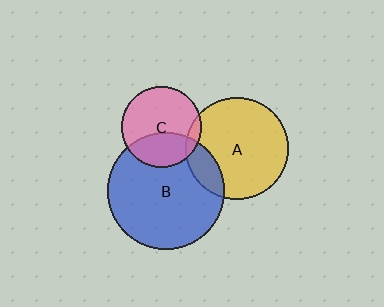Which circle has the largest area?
Circle B (blue).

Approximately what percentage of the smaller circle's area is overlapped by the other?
Approximately 10%.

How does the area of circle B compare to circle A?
Approximately 1.3 times.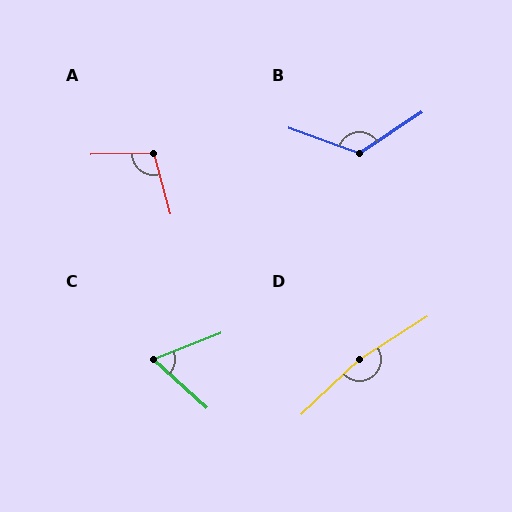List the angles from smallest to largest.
C (64°), A (103°), B (126°), D (169°).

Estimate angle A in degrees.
Approximately 103 degrees.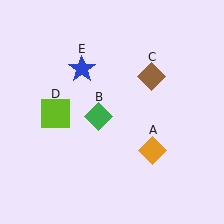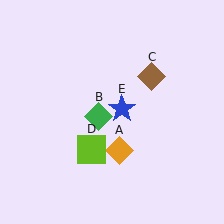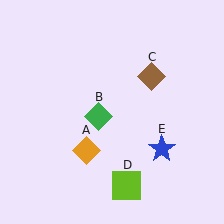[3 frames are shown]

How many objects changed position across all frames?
3 objects changed position: orange diamond (object A), lime square (object D), blue star (object E).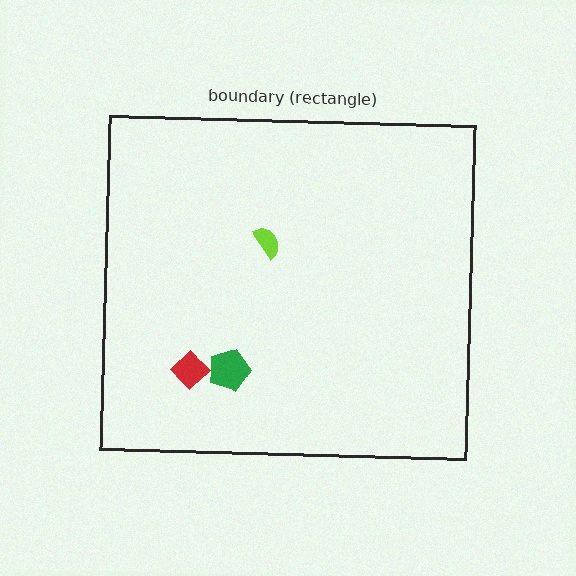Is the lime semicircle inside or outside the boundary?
Inside.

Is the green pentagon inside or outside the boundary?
Inside.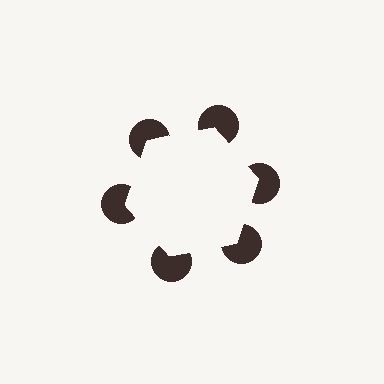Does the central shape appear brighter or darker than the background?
It typically appears slightly brighter than the background, even though no actual brightness change is drawn.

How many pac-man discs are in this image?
There are 6 — one at each vertex of the illusory hexagon.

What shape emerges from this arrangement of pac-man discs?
An illusory hexagon — its edges are inferred from the aligned wedge cuts in the pac-man discs, not physically drawn.